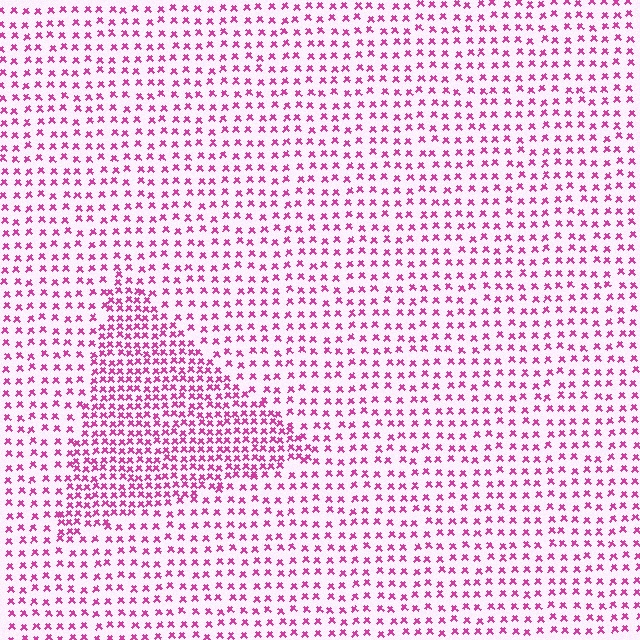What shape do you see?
I see a triangle.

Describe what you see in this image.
The image contains small magenta elements arranged at two different densities. A triangle-shaped region is visible where the elements are more densely packed than the surrounding area.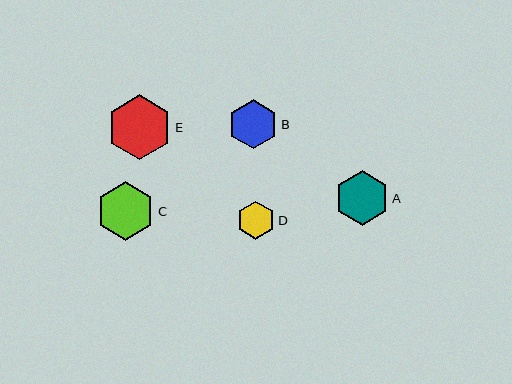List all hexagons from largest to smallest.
From largest to smallest: E, C, A, B, D.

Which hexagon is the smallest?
Hexagon D is the smallest with a size of approximately 38 pixels.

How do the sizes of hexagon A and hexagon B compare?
Hexagon A and hexagon B are approximately the same size.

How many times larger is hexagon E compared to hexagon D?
Hexagon E is approximately 1.7 times the size of hexagon D.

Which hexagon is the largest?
Hexagon E is the largest with a size of approximately 65 pixels.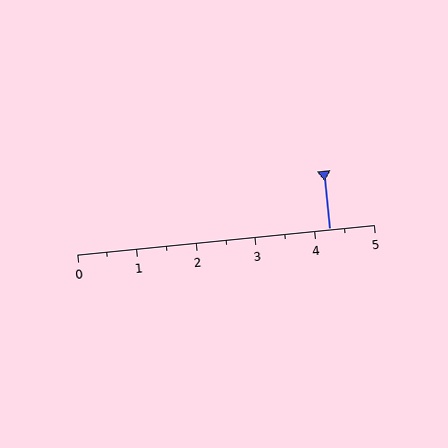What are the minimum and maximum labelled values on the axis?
The axis runs from 0 to 5.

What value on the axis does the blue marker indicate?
The marker indicates approximately 4.2.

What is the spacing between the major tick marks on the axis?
The major ticks are spaced 1 apart.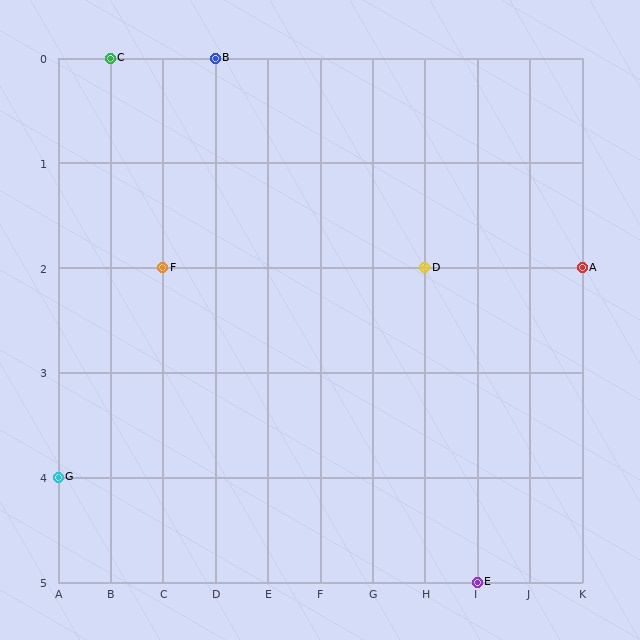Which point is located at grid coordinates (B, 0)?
Point C is at (B, 0).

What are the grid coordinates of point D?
Point D is at grid coordinates (H, 2).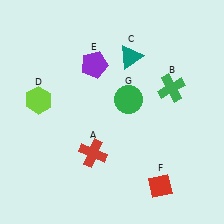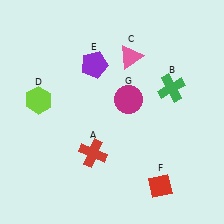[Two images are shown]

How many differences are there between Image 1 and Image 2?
There are 2 differences between the two images.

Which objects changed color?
C changed from teal to pink. G changed from green to magenta.